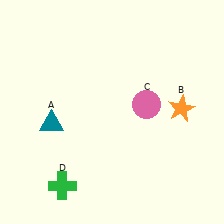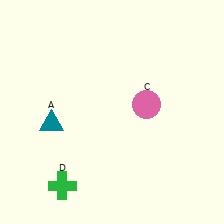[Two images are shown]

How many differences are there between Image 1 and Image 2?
There is 1 difference between the two images.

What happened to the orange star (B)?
The orange star (B) was removed in Image 2. It was in the top-right area of Image 1.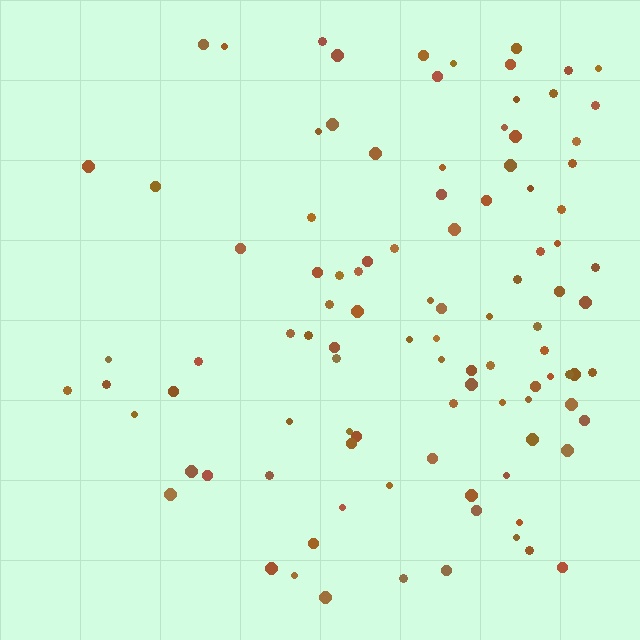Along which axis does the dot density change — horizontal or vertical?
Horizontal.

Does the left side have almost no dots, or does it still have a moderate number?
Still a moderate number, just noticeably fewer than the right.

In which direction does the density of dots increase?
From left to right, with the right side densest.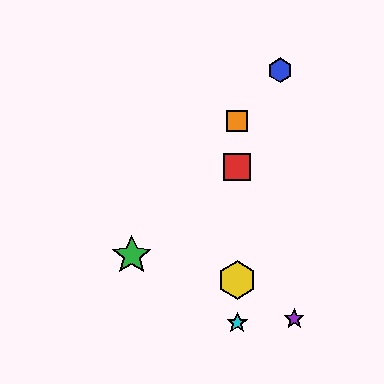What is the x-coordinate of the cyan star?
The cyan star is at x≈237.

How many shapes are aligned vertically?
4 shapes (the red square, the yellow hexagon, the orange square, the cyan star) are aligned vertically.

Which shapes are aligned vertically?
The red square, the yellow hexagon, the orange square, the cyan star are aligned vertically.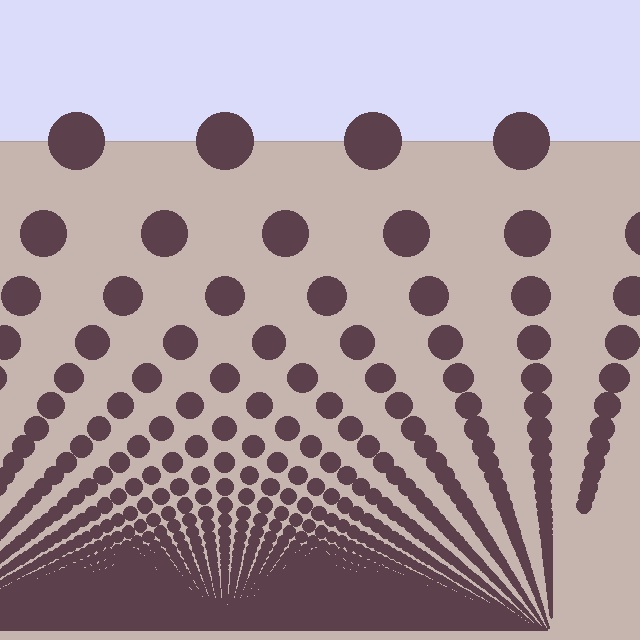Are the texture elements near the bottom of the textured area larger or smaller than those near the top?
Smaller. The gradient is inverted — elements near the bottom are smaller and denser.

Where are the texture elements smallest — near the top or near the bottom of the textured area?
Near the bottom.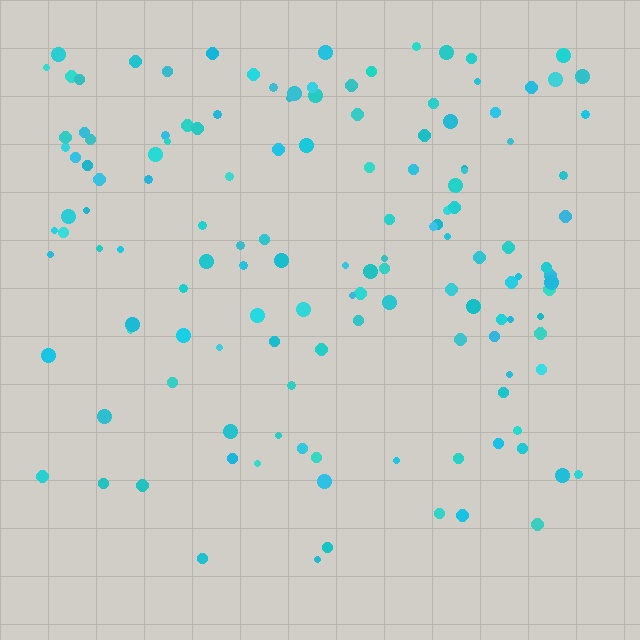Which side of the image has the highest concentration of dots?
The top.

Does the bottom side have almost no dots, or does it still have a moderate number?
Still a moderate number, just noticeably fewer than the top.